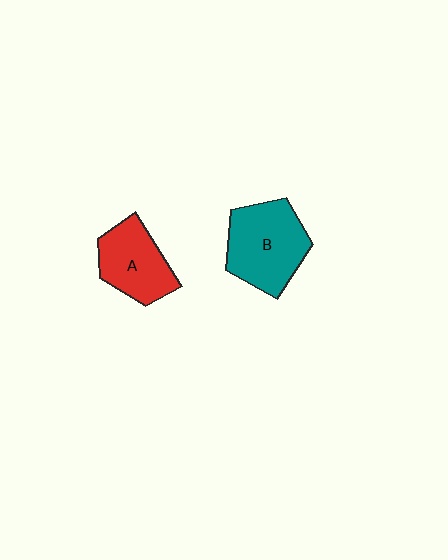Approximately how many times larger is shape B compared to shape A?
Approximately 1.3 times.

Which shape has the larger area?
Shape B (teal).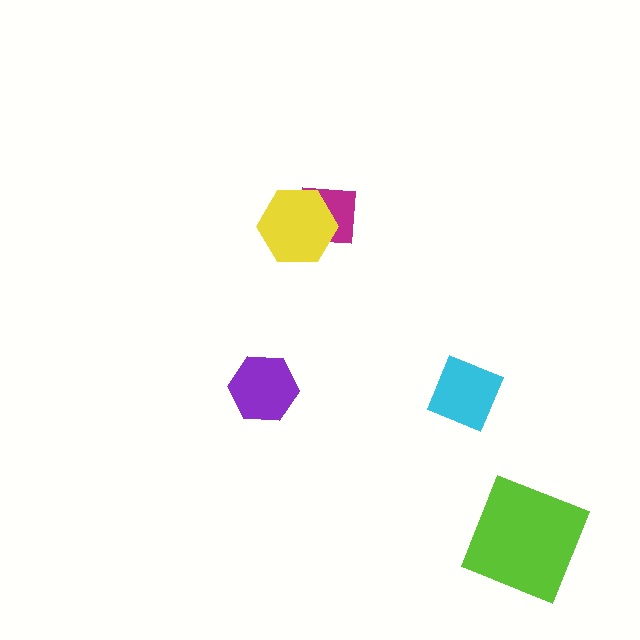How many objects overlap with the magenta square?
1 object overlaps with the magenta square.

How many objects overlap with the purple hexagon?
0 objects overlap with the purple hexagon.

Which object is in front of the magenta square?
The yellow hexagon is in front of the magenta square.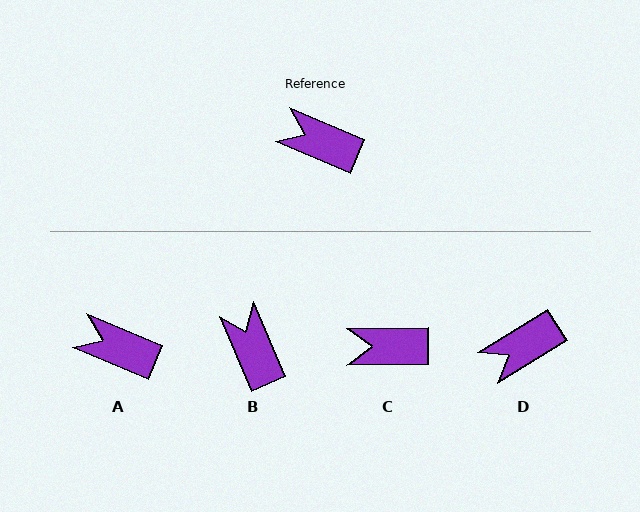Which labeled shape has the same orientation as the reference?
A.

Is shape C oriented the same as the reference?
No, it is off by about 23 degrees.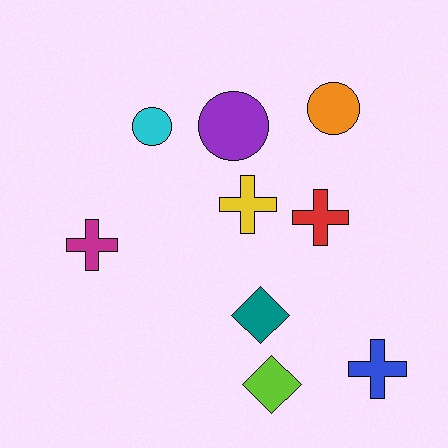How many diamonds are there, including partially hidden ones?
There are 2 diamonds.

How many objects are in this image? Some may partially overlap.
There are 9 objects.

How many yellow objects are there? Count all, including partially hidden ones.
There is 1 yellow object.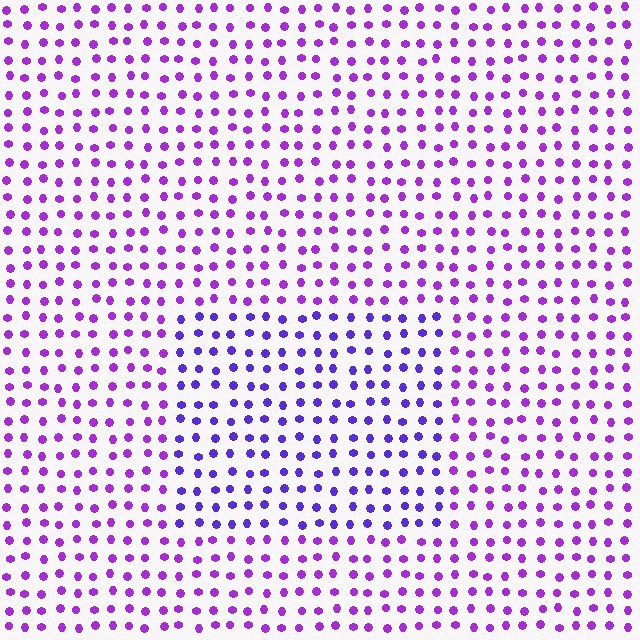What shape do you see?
I see a rectangle.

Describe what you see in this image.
The image is filled with small purple elements in a uniform arrangement. A rectangle-shaped region is visible where the elements are tinted to a slightly different hue, forming a subtle color boundary.